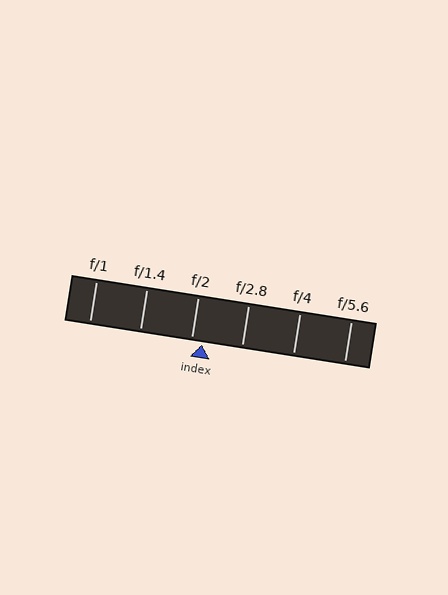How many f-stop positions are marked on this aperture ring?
There are 6 f-stop positions marked.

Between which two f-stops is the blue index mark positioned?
The index mark is between f/2 and f/2.8.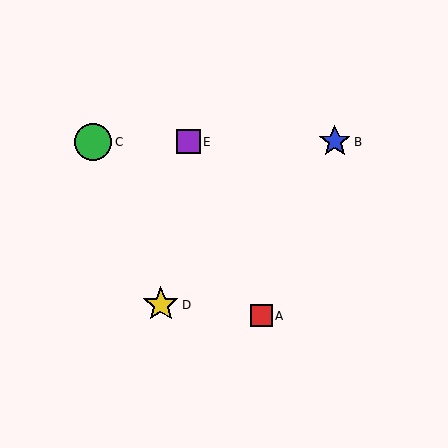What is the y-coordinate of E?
Object E is at y≈142.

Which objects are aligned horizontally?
Objects B, C, E are aligned horizontally.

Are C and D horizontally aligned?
No, C is at y≈142 and D is at y≈305.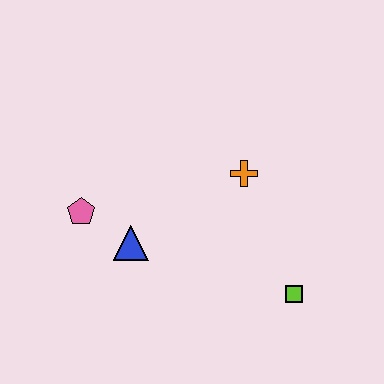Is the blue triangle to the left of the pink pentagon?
No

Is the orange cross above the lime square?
Yes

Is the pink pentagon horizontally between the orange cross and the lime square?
No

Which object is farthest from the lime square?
The pink pentagon is farthest from the lime square.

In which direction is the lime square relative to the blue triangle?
The lime square is to the right of the blue triangle.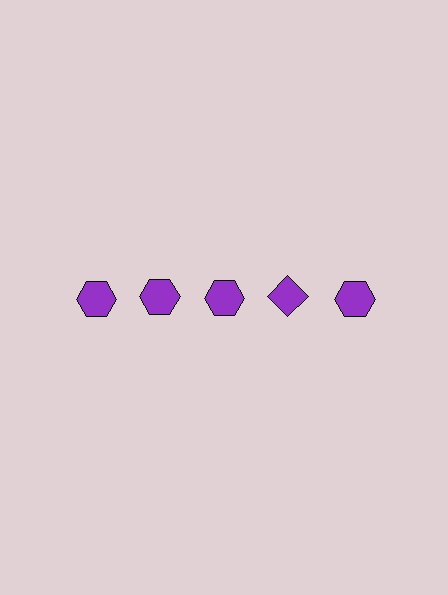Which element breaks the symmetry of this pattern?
The purple diamond in the top row, second from right column breaks the symmetry. All other shapes are purple hexagons.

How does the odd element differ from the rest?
It has a different shape: diamond instead of hexagon.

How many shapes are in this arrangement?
There are 5 shapes arranged in a grid pattern.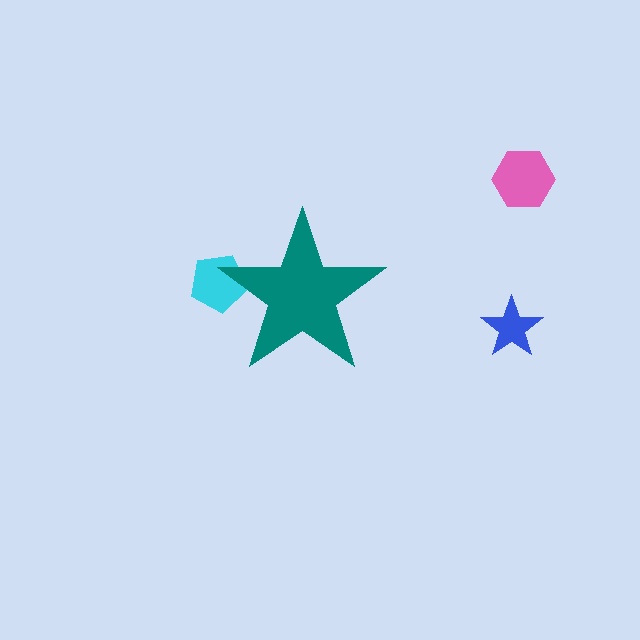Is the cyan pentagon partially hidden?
Yes, the cyan pentagon is partially hidden behind the teal star.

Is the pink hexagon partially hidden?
No, the pink hexagon is fully visible.